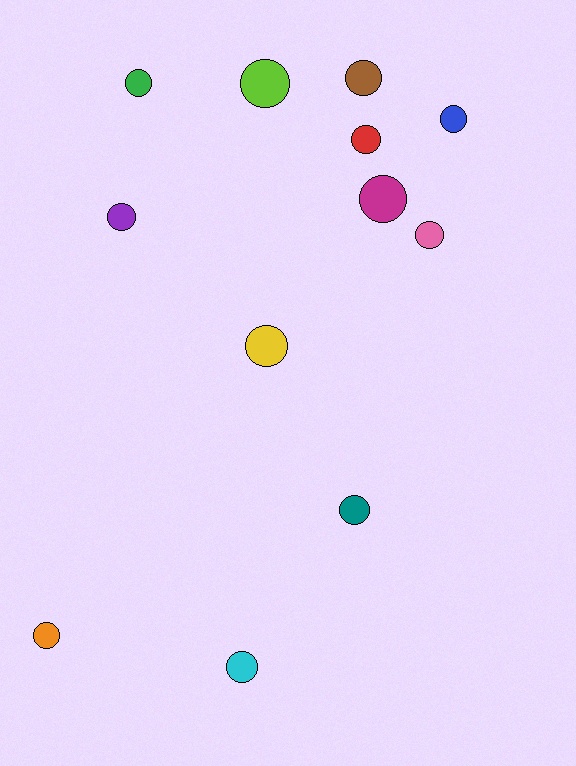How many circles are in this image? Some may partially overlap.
There are 12 circles.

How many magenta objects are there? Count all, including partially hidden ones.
There is 1 magenta object.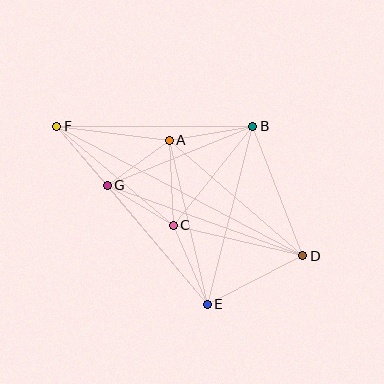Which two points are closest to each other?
Points A and G are closest to each other.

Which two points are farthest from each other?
Points D and F are farthest from each other.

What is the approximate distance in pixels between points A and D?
The distance between A and D is approximately 176 pixels.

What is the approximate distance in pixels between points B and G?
The distance between B and G is approximately 157 pixels.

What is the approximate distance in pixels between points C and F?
The distance between C and F is approximately 153 pixels.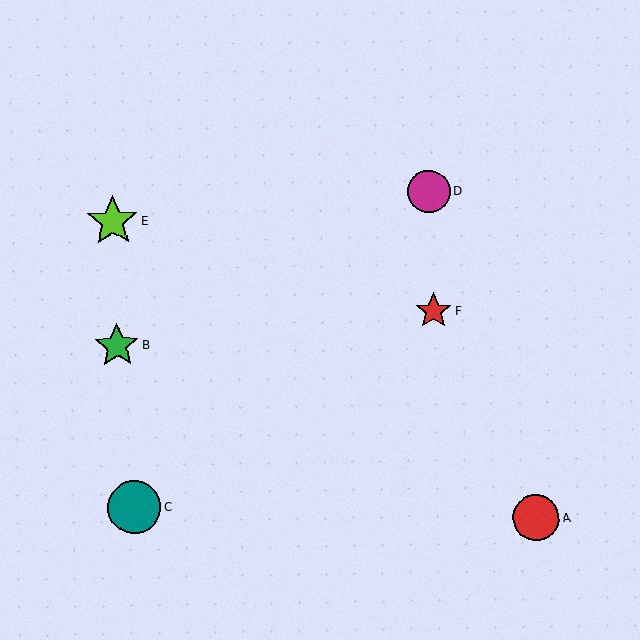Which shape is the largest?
The teal circle (labeled C) is the largest.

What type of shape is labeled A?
Shape A is a red circle.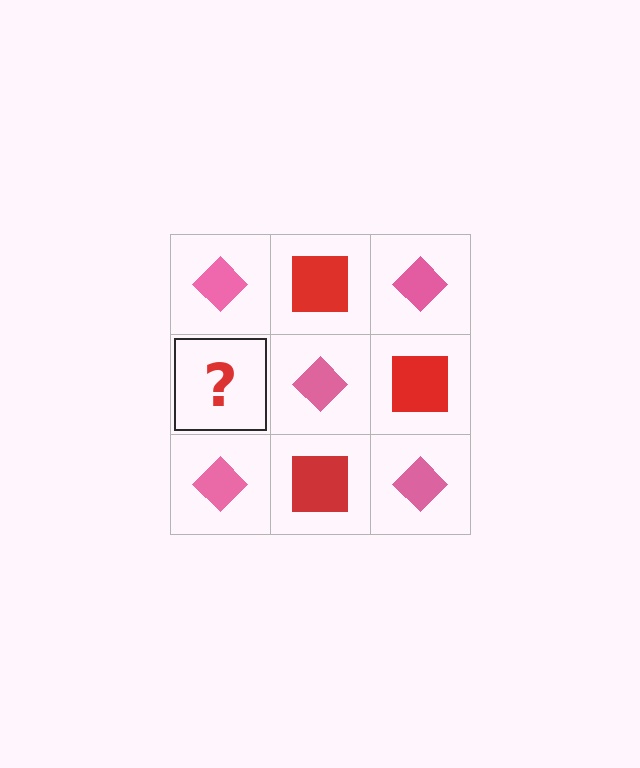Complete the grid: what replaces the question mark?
The question mark should be replaced with a red square.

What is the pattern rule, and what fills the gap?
The rule is that it alternates pink diamond and red square in a checkerboard pattern. The gap should be filled with a red square.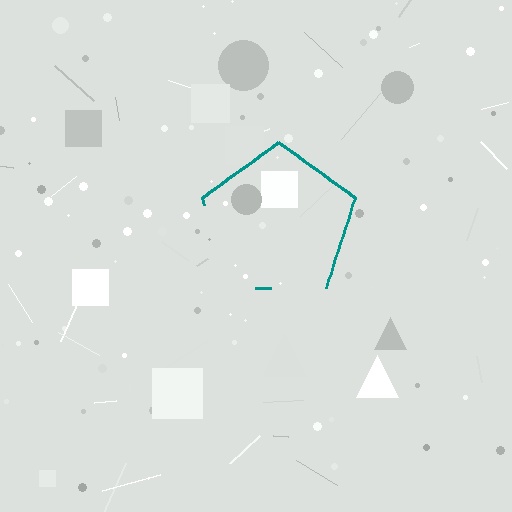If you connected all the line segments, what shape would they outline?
They would outline a pentagon.